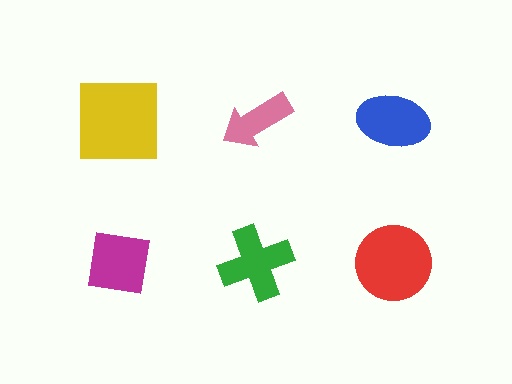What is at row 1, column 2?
A pink arrow.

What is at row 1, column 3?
A blue ellipse.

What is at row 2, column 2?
A green cross.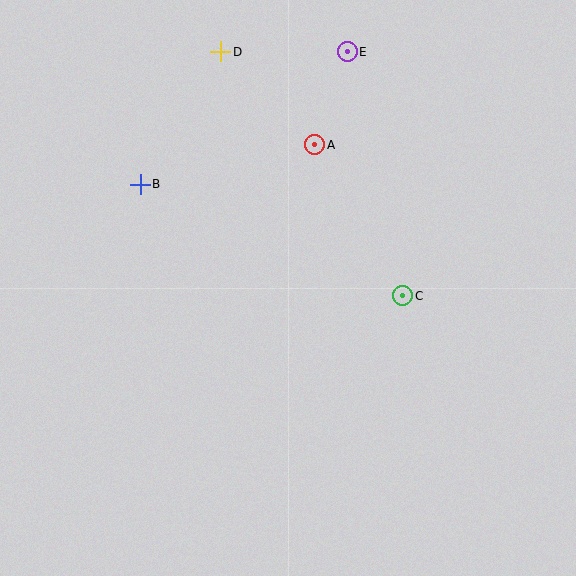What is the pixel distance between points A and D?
The distance between A and D is 132 pixels.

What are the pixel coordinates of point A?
Point A is at (315, 145).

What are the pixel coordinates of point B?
Point B is at (140, 184).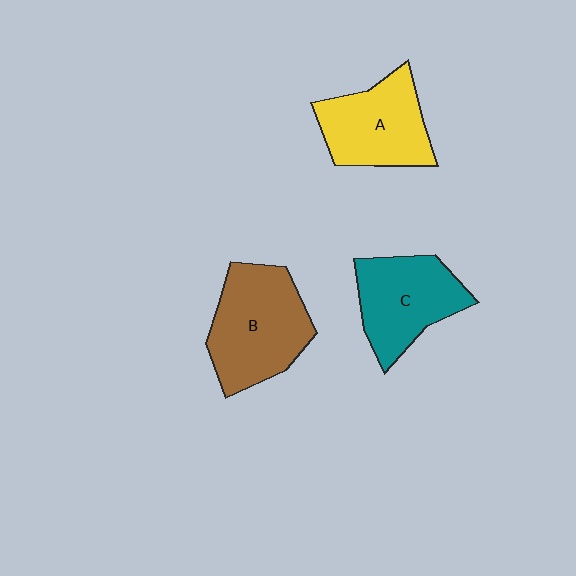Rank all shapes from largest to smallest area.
From largest to smallest: B (brown), C (teal), A (yellow).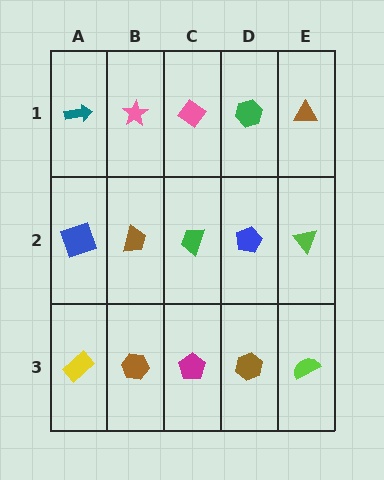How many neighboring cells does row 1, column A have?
2.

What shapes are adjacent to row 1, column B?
A brown trapezoid (row 2, column B), a teal arrow (row 1, column A), a pink diamond (row 1, column C).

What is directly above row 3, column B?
A brown trapezoid.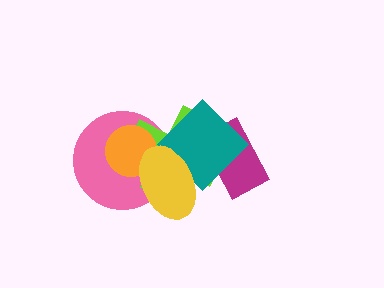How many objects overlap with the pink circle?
4 objects overlap with the pink circle.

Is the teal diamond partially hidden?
Yes, it is partially covered by another shape.